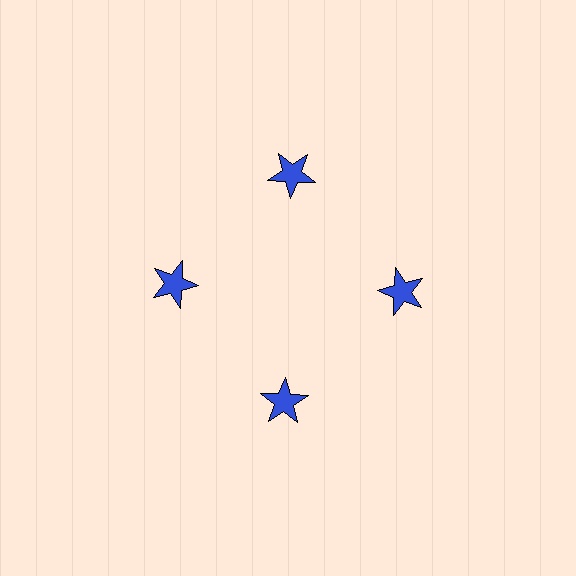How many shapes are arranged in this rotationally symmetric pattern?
There are 4 shapes, arranged in 4 groups of 1.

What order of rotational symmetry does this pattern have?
This pattern has 4-fold rotational symmetry.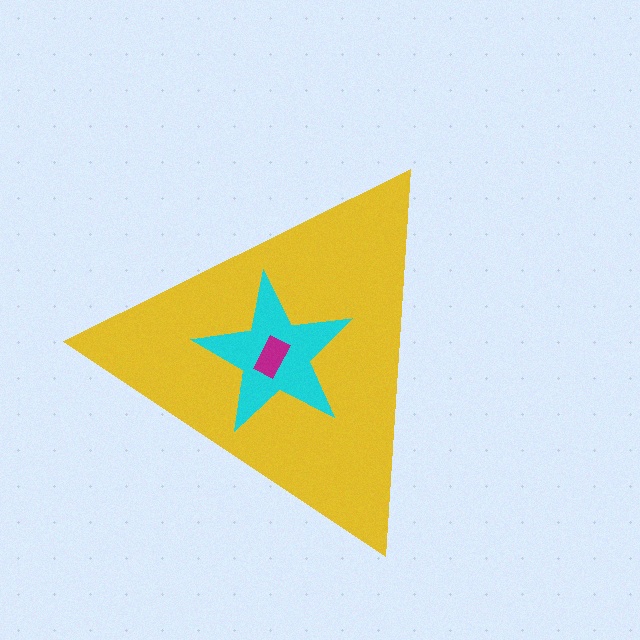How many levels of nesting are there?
3.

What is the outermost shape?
The yellow triangle.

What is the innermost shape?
The magenta rectangle.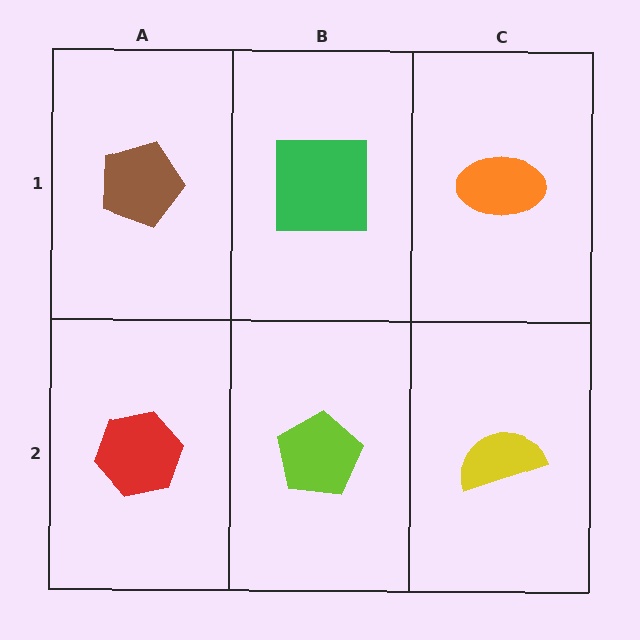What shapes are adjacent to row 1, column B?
A lime pentagon (row 2, column B), a brown pentagon (row 1, column A), an orange ellipse (row 1, column C).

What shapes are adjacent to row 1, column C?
A yellow semicircle (row 2, column C), a green square (row 1, column B).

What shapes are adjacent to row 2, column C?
An orange ellipse (row 1, column C), a lime pentagon (row 2, column B).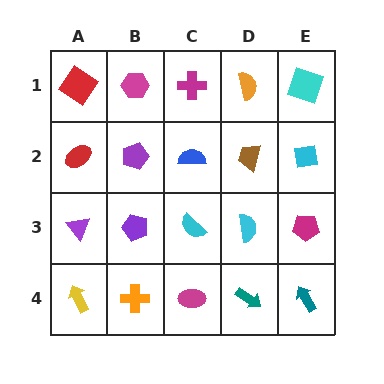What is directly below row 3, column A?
A yellow arrow.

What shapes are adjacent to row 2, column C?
A magenta cross (row 1, column C), a cyan semicircle (row 3, column C), a purple pentagon (row 2, column B), a brown trapezoid (row 2, column D).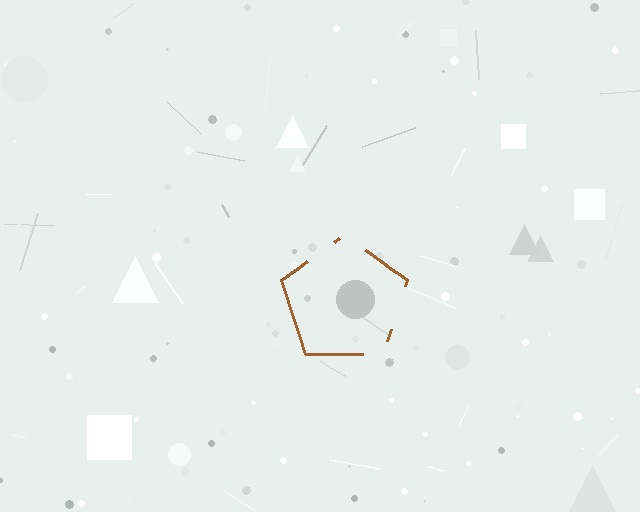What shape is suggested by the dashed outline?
The dashed outline suggests a pentagon.